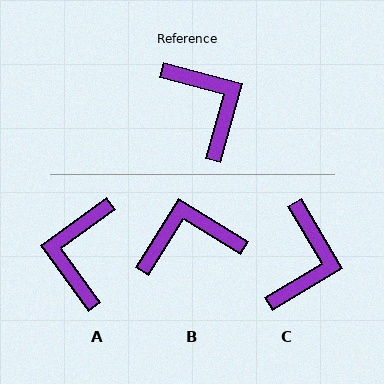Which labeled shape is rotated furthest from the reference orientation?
A, about 141 degrees away.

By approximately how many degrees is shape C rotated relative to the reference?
Approximately 44 degrees clockwise.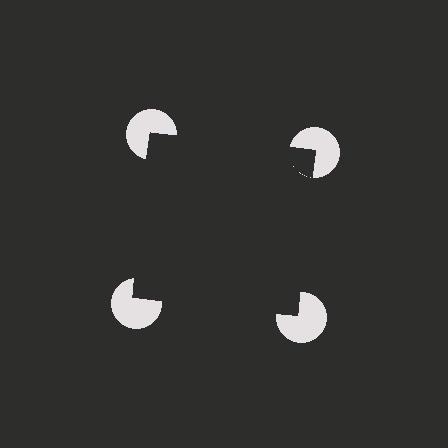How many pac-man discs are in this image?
There are 4 — one at each vertex of the illusory square.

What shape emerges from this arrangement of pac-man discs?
An illusory square — its edges are inferred from the aligned wedge cuts in the pac-man discs, not physically drawn.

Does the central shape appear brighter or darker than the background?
It typically appears slightly darker than the background, even though no actual brightness change is drawn.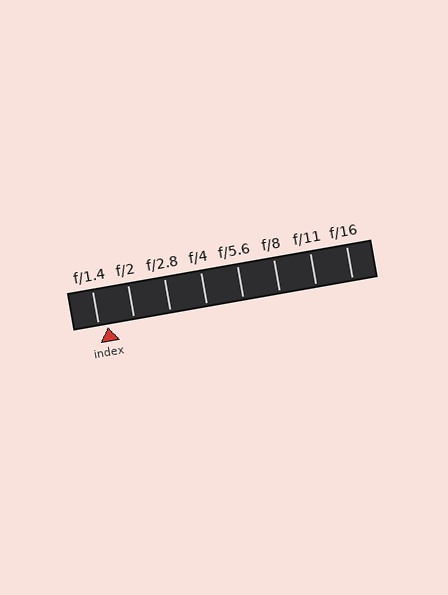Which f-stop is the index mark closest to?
The index mark is closest to f/1.4.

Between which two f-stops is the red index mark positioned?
The index mark is between f/1.4 and f/2.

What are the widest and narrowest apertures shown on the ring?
The widest aperture shown is f/1.4 and the narrowest is f/16.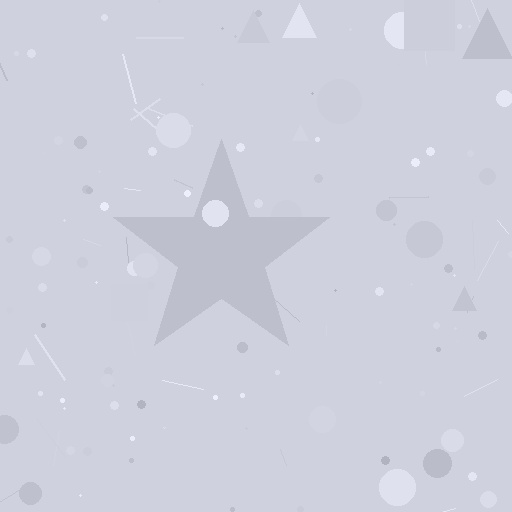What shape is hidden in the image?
A star is hidden in the image.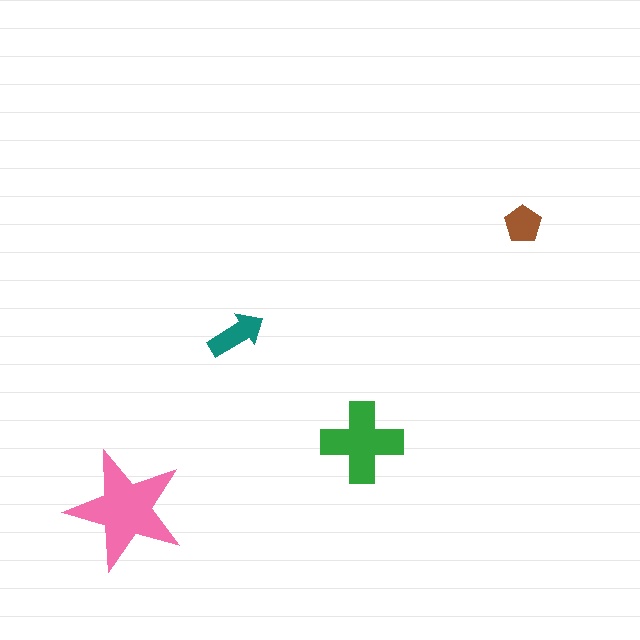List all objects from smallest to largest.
The brown pentagon, the teal arrow, the green cross, the pink star.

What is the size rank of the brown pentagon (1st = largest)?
4th.